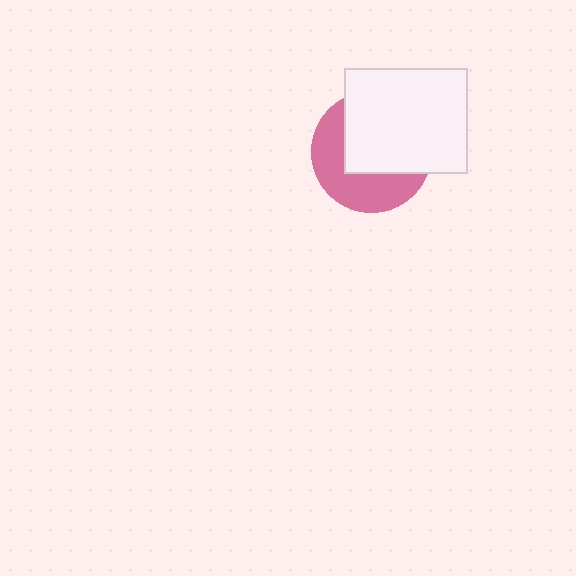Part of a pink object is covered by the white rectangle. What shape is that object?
It is a circle.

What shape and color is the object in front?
The object in front is a white rectangle.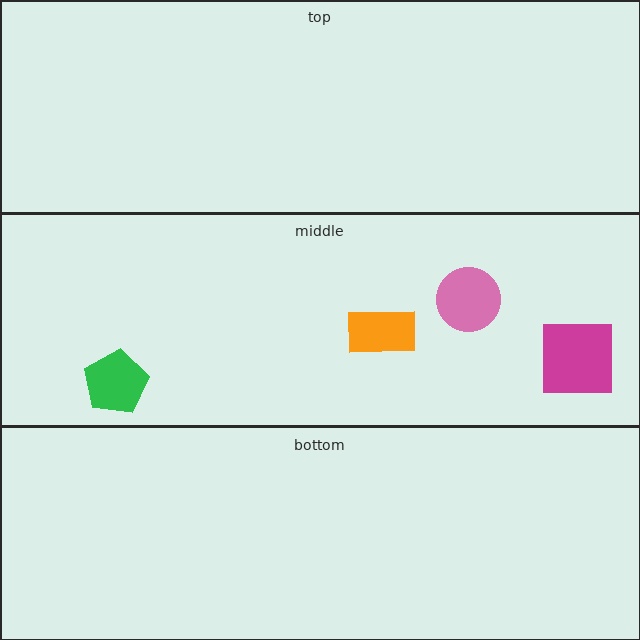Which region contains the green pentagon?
The middle region.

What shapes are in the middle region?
The orange rectangle, the green pentagon, the magenta square, the pink circle.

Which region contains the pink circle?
The middle region.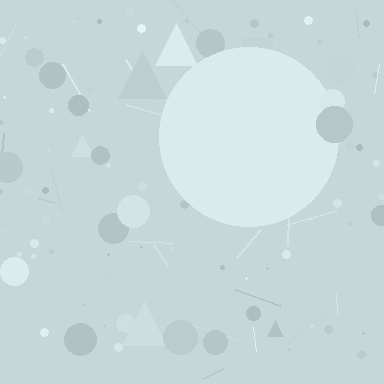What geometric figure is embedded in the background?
A circle is embedded in the background.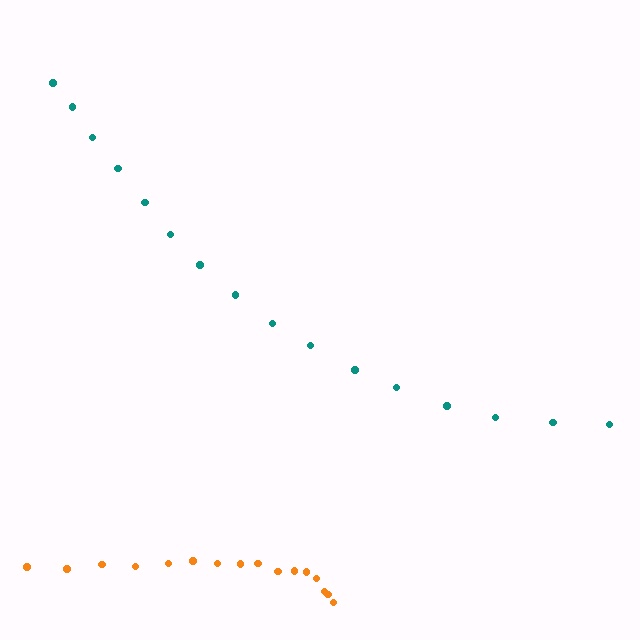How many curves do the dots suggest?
There are 2 distinct paths.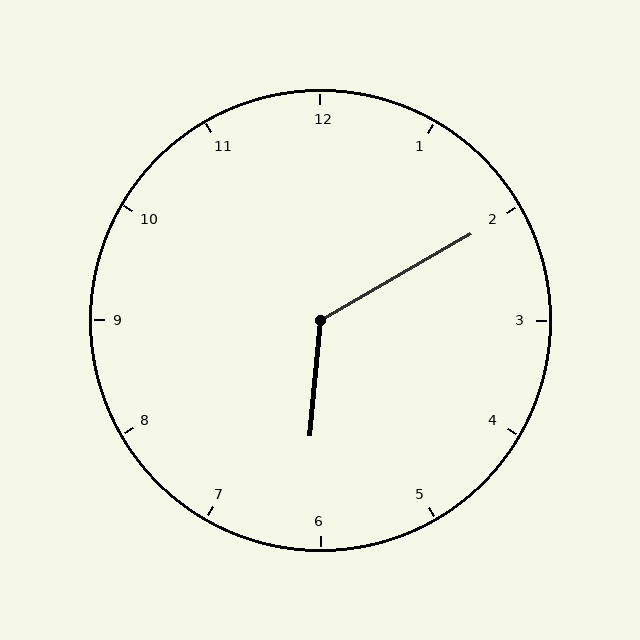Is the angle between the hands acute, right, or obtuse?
It is obtuse.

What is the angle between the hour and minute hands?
Approximately 125 degrees.